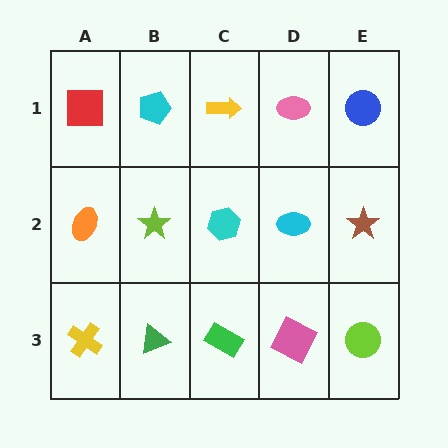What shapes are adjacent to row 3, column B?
A lime star (row 2, column B), a yellow cross (row 3, column A), a green rectangle (row 3, column C).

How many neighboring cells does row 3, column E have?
2.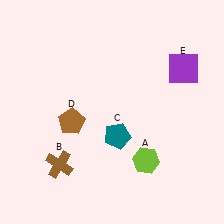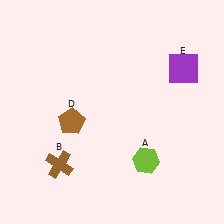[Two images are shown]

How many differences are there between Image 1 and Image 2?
There is 1 difference between the two images.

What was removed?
The teal pentagon (C) was removed in Image 2.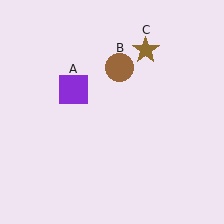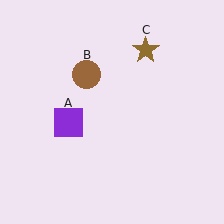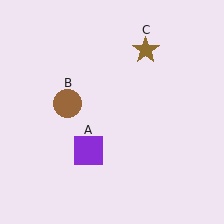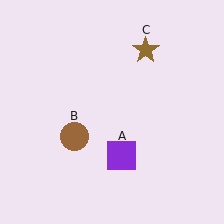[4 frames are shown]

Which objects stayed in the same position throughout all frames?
Brown star (object C) remained stationary.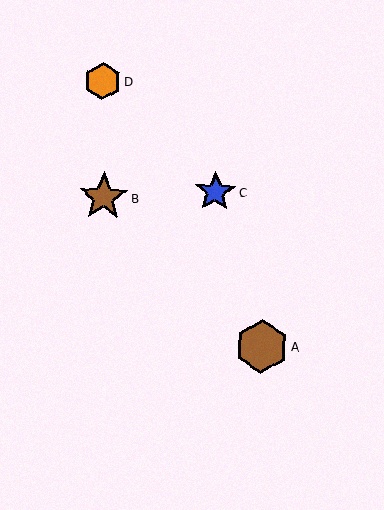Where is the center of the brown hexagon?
The center of the brown hexagon is at (262, 346).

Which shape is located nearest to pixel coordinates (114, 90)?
The orange hexagon (labeled D) at (102, 81) is nearest to that location.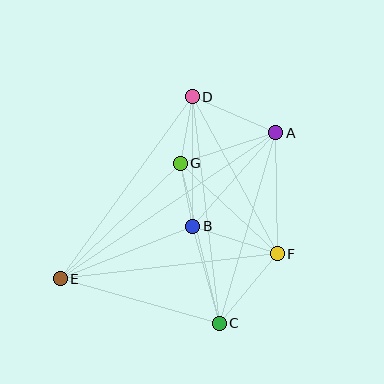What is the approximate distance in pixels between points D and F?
The distance between D and F is approximately 178 pixels.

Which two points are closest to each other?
Points B and G are closest to each other.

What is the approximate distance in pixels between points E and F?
The distance between E and F is approximately 218 pixels.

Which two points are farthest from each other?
Points A and E are farthest from each other.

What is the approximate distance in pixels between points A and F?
The distance between A and F is approximately 121 pixels.